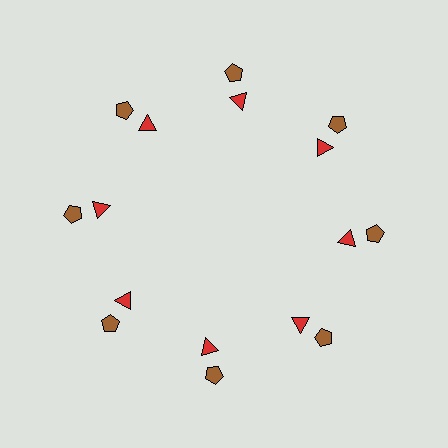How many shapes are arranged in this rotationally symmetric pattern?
There are 16 shapes, arranged in 8 groups of 2.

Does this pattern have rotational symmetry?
Yes, this pattern has 8-fold rotational symmetry. It looks the same after rotating 45 degrees around the center.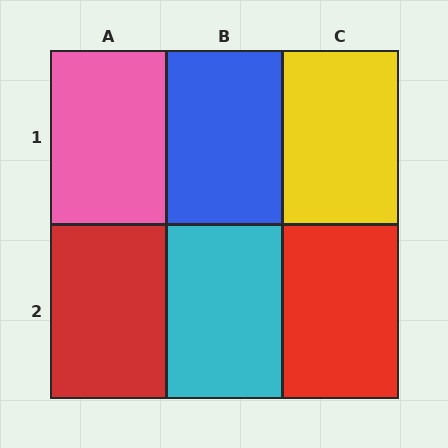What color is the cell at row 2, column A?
Red.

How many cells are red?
2 cells are red.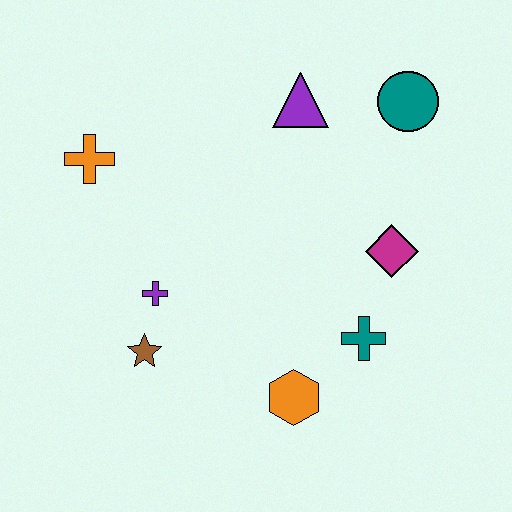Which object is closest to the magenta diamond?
The teal cross is closest to the magenta diamond.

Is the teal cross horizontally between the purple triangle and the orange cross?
No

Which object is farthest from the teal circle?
The brown star is farthest from the teal circle.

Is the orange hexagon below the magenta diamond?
Yes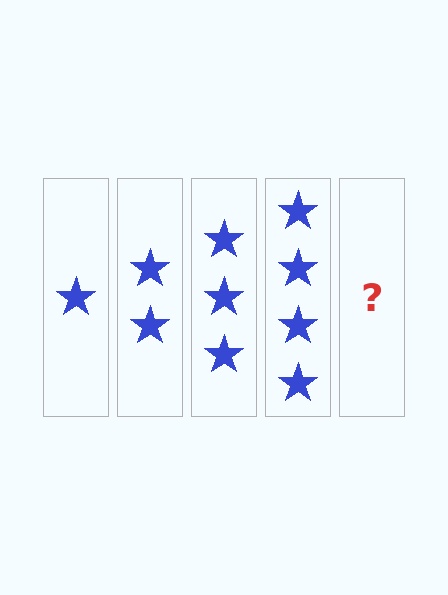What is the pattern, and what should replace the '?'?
The pattern is that each step adds one more star. The '?' should be 5 stars.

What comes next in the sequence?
The next element should be 5 stars.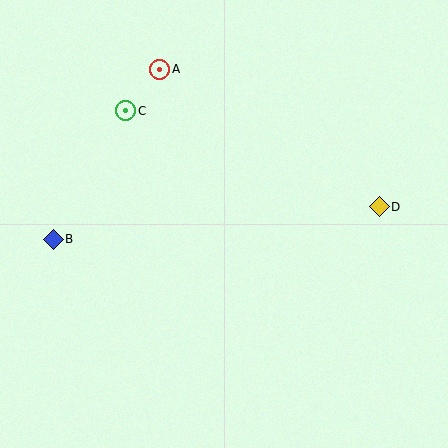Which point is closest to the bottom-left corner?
Point B is closest to the bottom-left corner.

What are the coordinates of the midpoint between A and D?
The midpoint between A and D is at (270, 138).